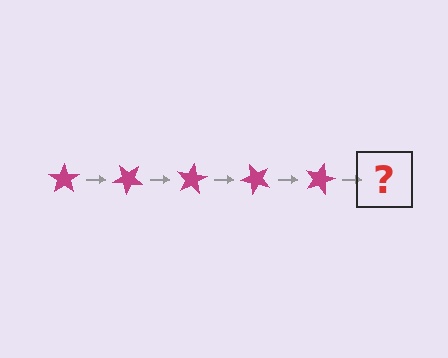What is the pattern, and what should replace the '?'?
The pattern is that the star rotates 40 degrees each step. The '?' should be a magenta star rotated 200 degrees.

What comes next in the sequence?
The next element should be a magenta star rotated 200 degrees.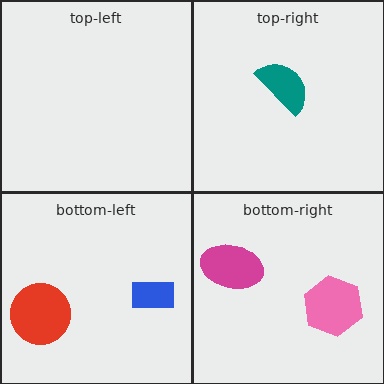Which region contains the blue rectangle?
The bottom-left region.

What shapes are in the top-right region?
The teal semicircle.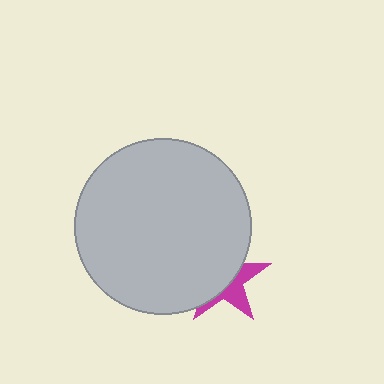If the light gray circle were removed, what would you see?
You would see the complete magenta star.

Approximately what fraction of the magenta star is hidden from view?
Roughly 61% of the magenta star is hidden behind the light gray circle.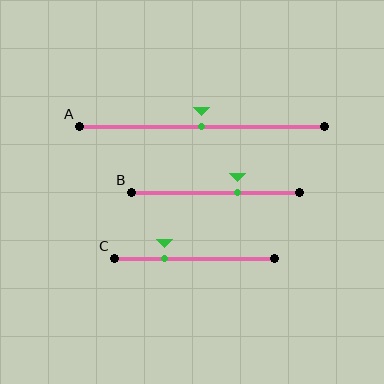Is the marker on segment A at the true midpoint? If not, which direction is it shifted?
Yes, the marker on segment A is at the true midpoint.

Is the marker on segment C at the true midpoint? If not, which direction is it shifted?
No, the marker on segment C is shifted to the left by about 19% of the segment length.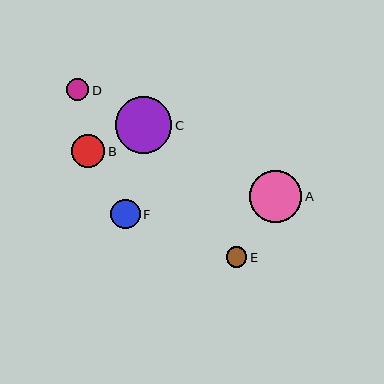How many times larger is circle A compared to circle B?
Circle A is approximately 1.6 times the size of circle B.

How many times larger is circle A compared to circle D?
Circle A is approximately 2.4 times the size of circle D.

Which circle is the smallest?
Circle E is the smallest with a size of approximately 20 pixels.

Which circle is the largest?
Circle C is the largest with a size of approximately 57 pixels.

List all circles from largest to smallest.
From largest to smallest: C, A, B, F, D, E.